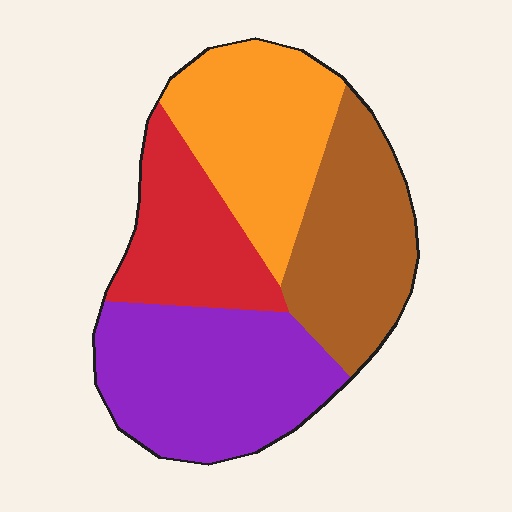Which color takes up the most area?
Purple, at roughly 30%.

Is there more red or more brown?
Brown.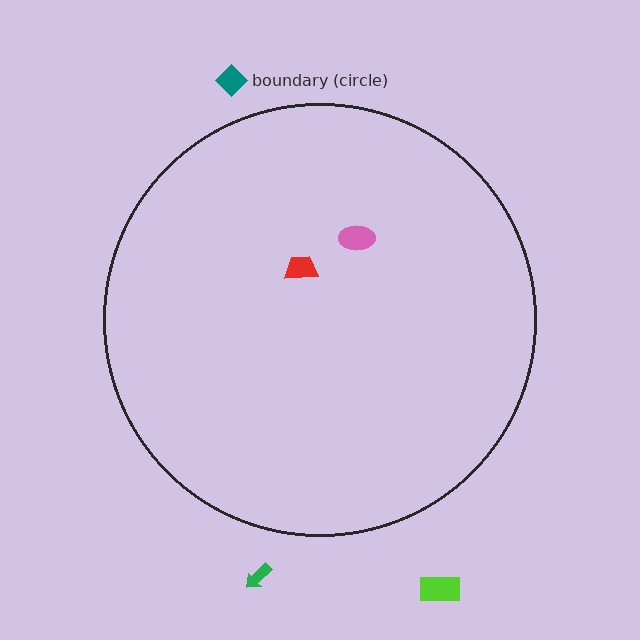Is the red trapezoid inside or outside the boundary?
Inside.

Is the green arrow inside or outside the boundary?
Outside.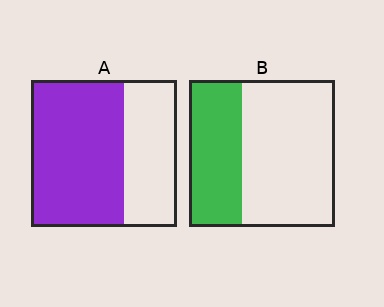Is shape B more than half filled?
No.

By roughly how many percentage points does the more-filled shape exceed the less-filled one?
By roughly 25 percentage points (A over B).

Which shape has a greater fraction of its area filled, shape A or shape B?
Shape A.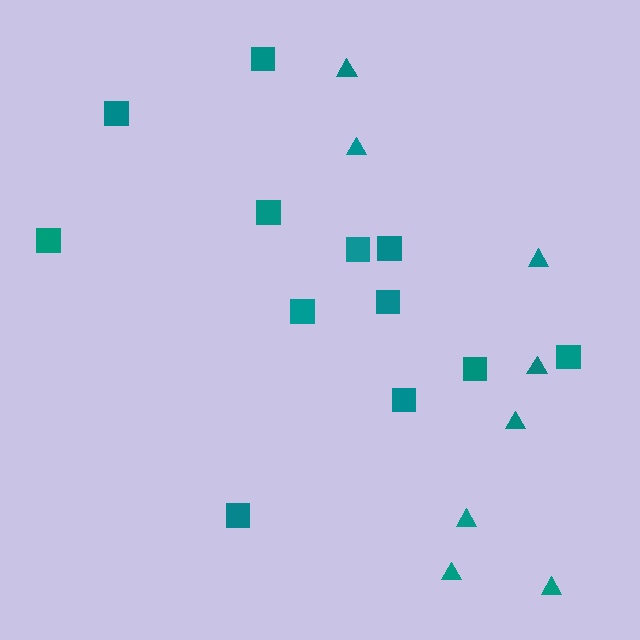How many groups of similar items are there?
There are 2 groups: one group of triangles (8) and one group of squares (12).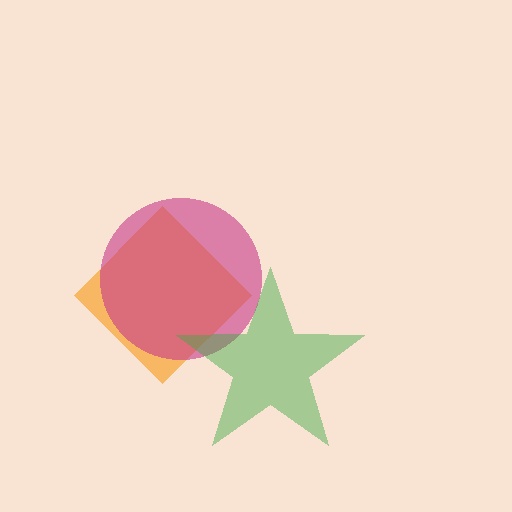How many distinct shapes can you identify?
There are 3 distinct shapes: an orange diamond, a magenta circle, a green star.